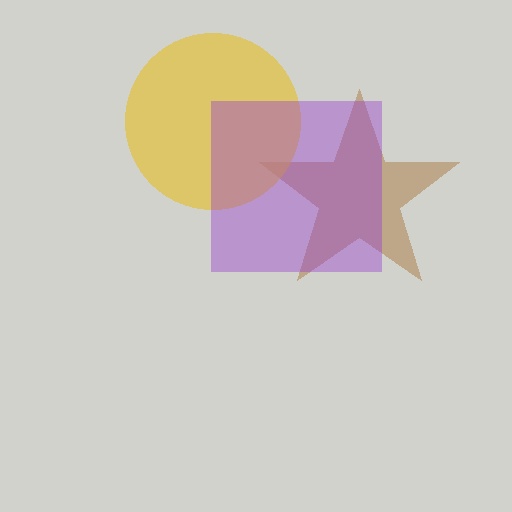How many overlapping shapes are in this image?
There are 3 overlapping shapes in the image.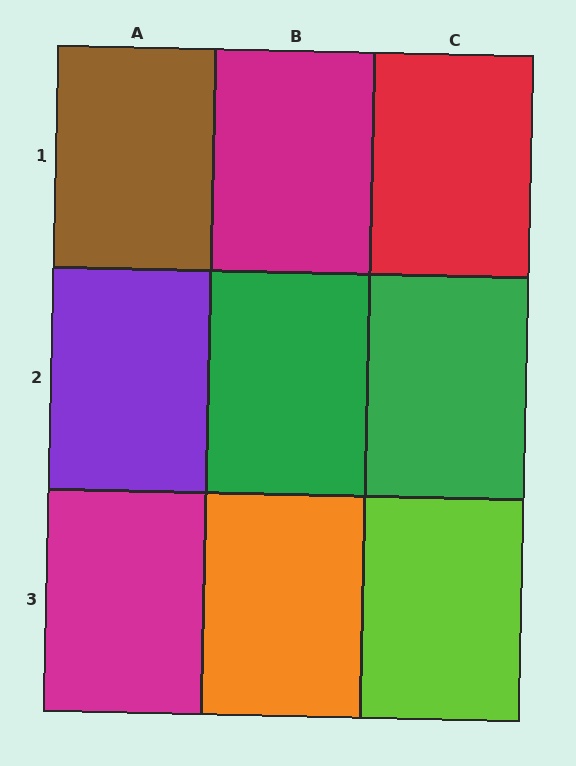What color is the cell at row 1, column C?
Red.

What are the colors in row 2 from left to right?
Purple, green, green.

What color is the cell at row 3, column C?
Lime.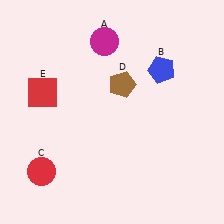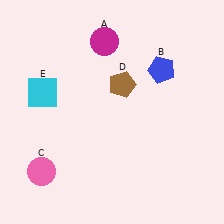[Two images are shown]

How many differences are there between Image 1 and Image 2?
There are 2 differences between the two images.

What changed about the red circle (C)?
In Image 1, C is red. In Image 2, it changed to pink.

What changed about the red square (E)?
In Image 1, E is red. In Image 2, it changed to cyan.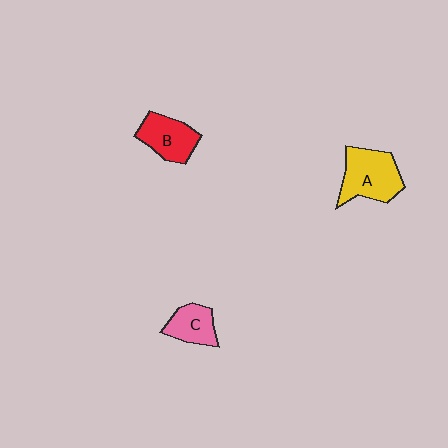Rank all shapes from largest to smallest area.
From largest to smallest: A (yellow), B (red), C (pink).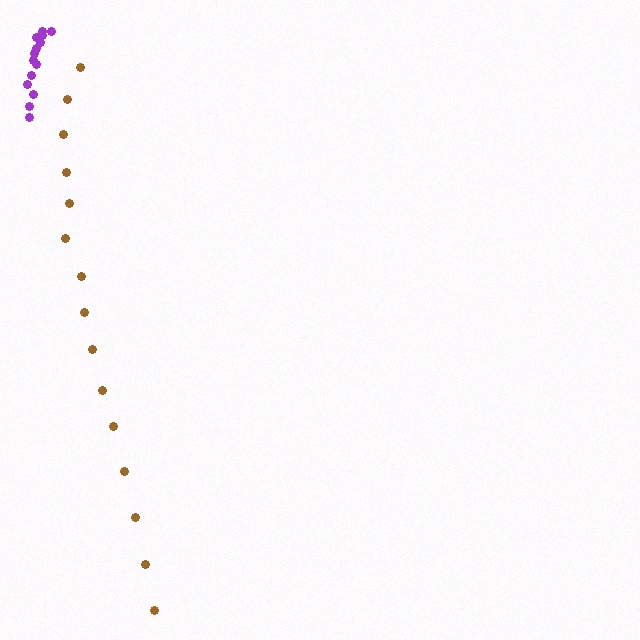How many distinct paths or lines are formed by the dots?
There are 2 distinct paths.